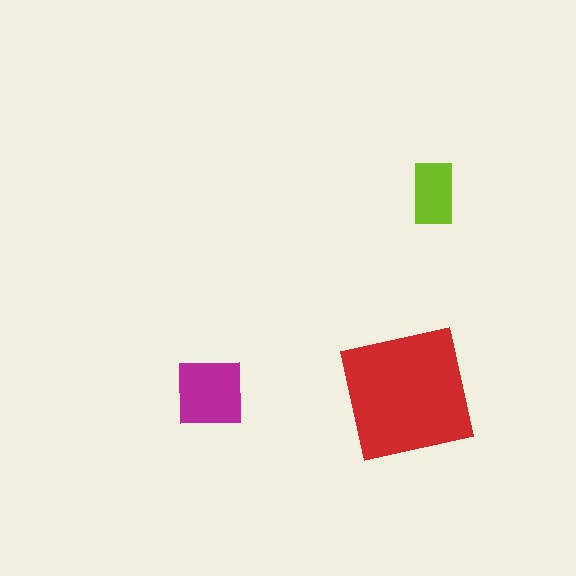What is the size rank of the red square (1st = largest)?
1st.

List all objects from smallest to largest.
The lime rectangle, the magenta square, the red square.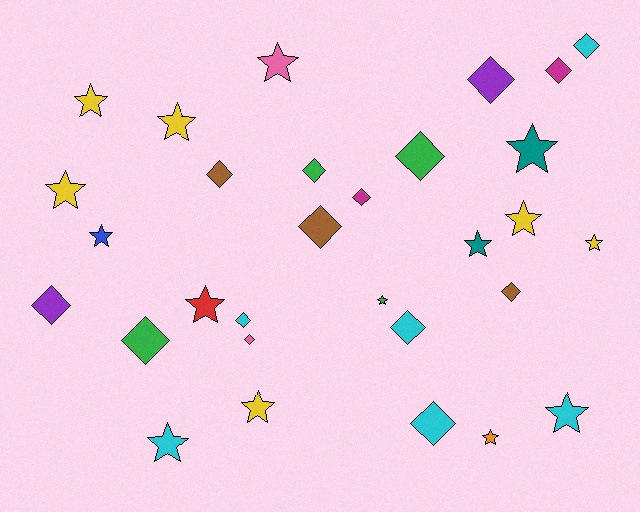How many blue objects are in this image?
There is 1 blue object.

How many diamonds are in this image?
There are 15 diamonds.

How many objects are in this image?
There are 30 objects.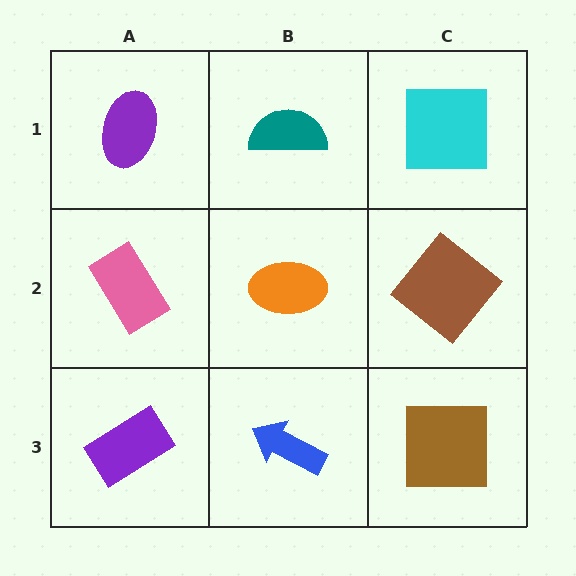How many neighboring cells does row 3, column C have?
2.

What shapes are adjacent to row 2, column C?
A cyan square (row 1, column C), a brown square (row 3, column C), an orange ellipse (row 2, column B).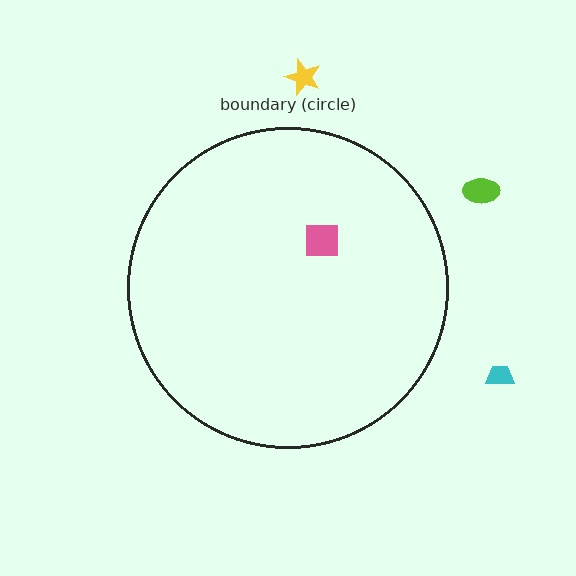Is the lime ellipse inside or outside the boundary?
Outside.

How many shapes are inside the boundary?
1 inside, 3 outside.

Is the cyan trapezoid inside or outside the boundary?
Outside.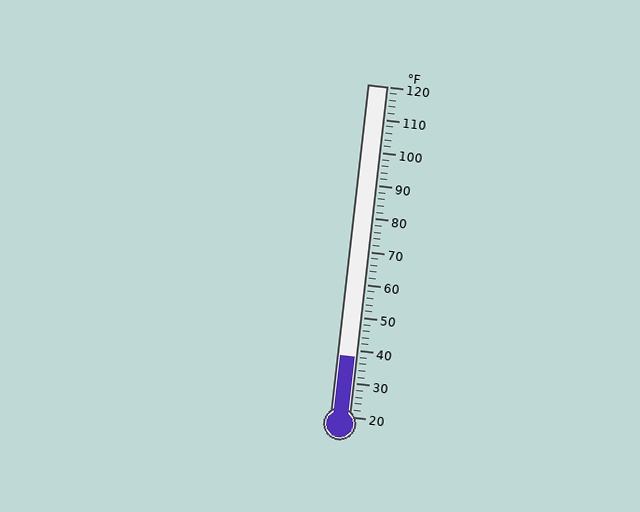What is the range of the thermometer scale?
The thermometer scale ranges from 20°F to 120°F.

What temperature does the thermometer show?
The thermometer shows approximately 38°F.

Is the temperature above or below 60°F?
The temperature is below 60°F.